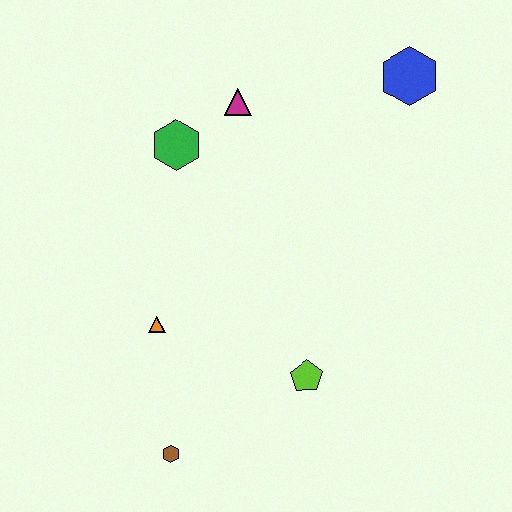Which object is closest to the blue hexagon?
The magenta triangle is closest to the blue hexagon.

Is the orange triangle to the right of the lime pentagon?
No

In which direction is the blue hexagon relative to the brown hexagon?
The blue hexagon is above the brown hexagon.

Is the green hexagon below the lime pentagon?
No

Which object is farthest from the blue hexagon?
The brown hexagon is farthest from the blue hexagon.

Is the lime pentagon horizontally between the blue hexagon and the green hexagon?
Yes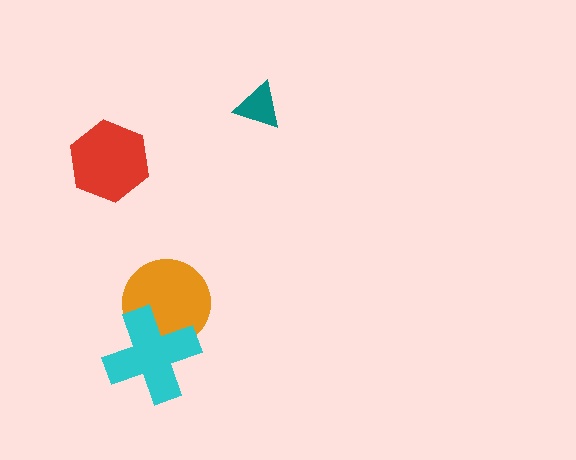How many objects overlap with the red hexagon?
0 objects overlap with the red hexagon.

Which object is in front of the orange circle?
The cyan cross is in front of the orange circle.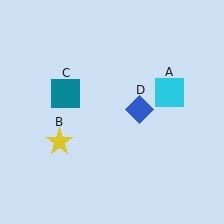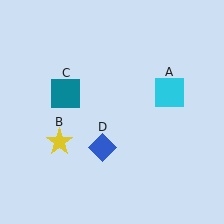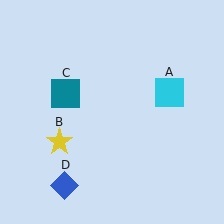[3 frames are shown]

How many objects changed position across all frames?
1 object changed position: blue diamond (object D).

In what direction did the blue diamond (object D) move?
The blue diamond (object D) moved down and to the left.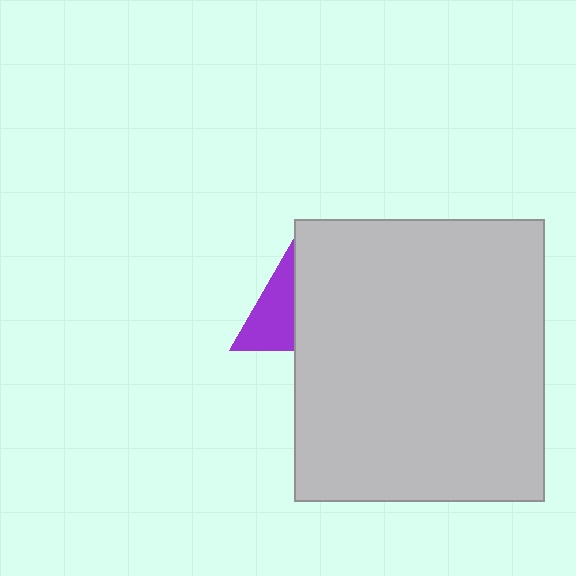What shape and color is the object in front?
The object in front is a light gray rectangle.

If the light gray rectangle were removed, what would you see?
You would see the complete purple triangle.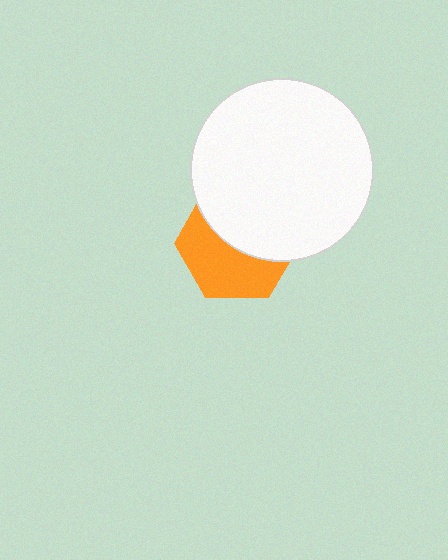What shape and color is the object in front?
The object in front is a white circle.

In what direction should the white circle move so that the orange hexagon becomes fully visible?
The white circle should move up. That is the shortest direction to clear the overlap and leave the orange hexagon fully visible.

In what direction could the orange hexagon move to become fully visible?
The orange hexagon could move down. That would shift it out from behind the white circle entirely.